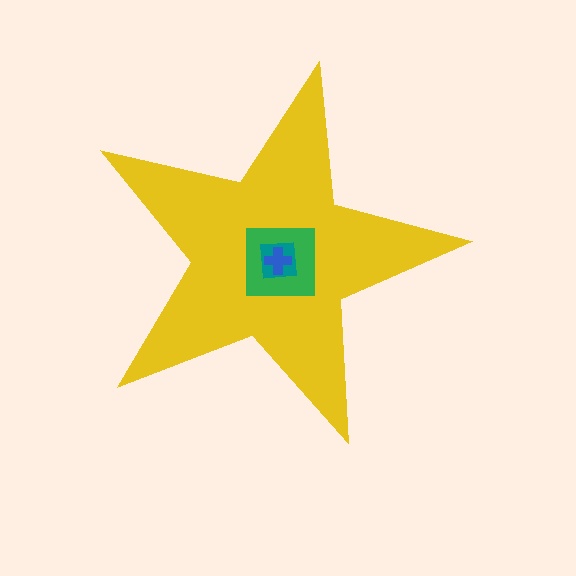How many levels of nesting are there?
4.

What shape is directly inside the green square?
The teal square.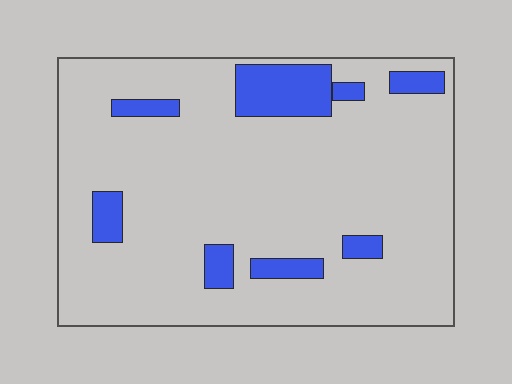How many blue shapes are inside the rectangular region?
8.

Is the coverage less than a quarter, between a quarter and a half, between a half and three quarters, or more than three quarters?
Less than a quarter.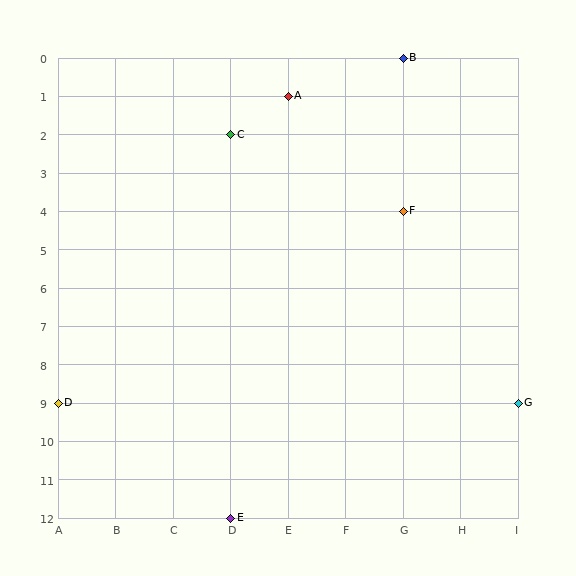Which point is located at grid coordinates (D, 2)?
Point C is at (D, 2).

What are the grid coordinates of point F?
Point F is at grid coordinates (G, 4).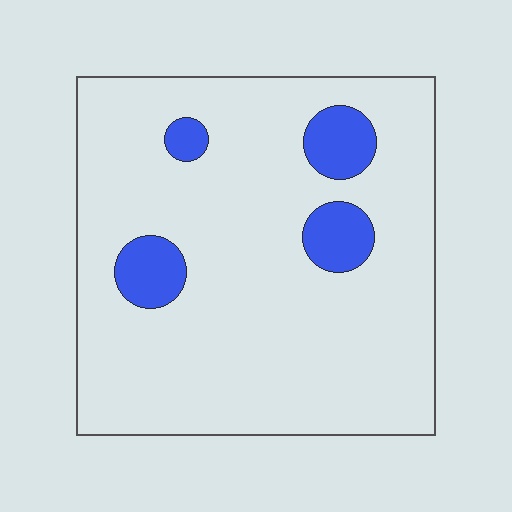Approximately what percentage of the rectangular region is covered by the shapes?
Approximately 10%.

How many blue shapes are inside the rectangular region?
4.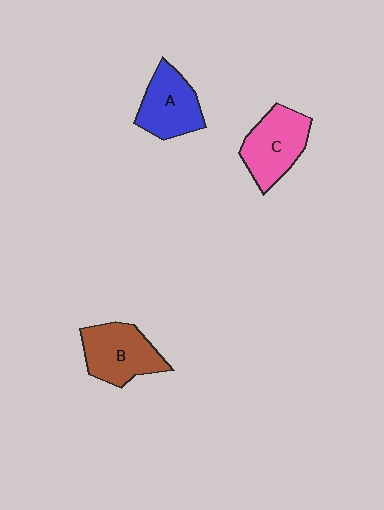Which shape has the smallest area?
Shape A (blue).